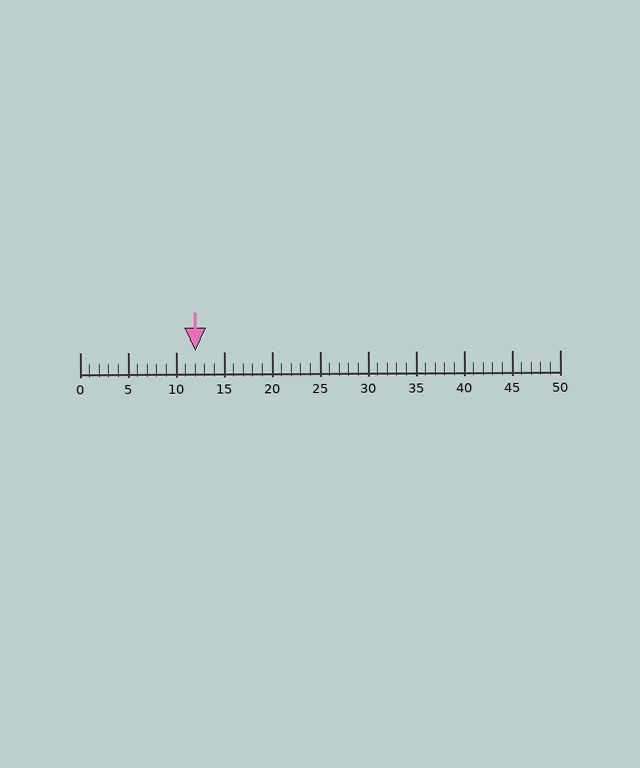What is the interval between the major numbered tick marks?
The major tick marks are spaced 5 units apart.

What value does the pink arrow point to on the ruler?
The pink arrow points to approximately 12.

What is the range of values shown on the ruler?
The ruler shows values from 0 to 50.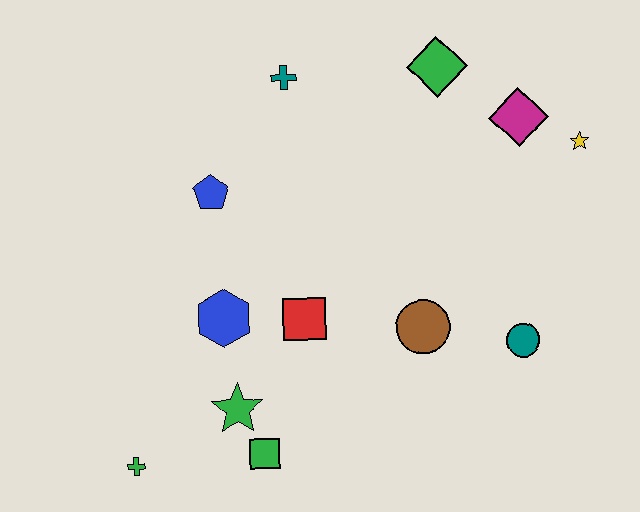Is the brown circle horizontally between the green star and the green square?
No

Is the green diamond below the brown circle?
No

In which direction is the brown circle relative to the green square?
The brown circle is to the right of the green square.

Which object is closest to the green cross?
The green star is closest to the green cross.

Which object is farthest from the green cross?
The yellow star is farthest from the green cross.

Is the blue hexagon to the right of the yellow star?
No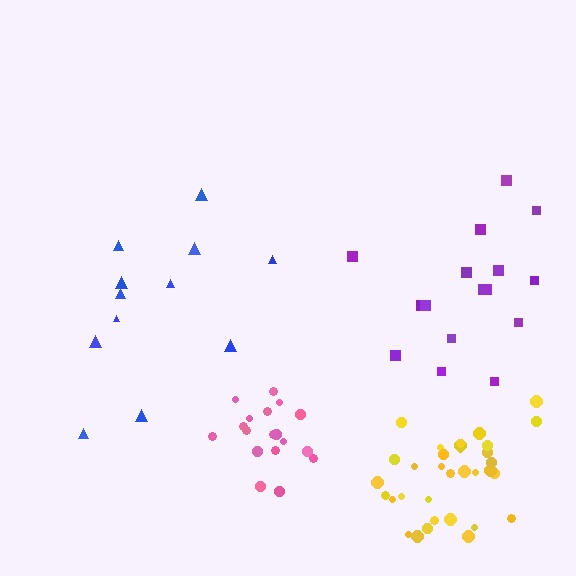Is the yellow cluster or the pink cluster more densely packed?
Pink.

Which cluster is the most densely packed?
Pink.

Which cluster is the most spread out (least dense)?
Blue.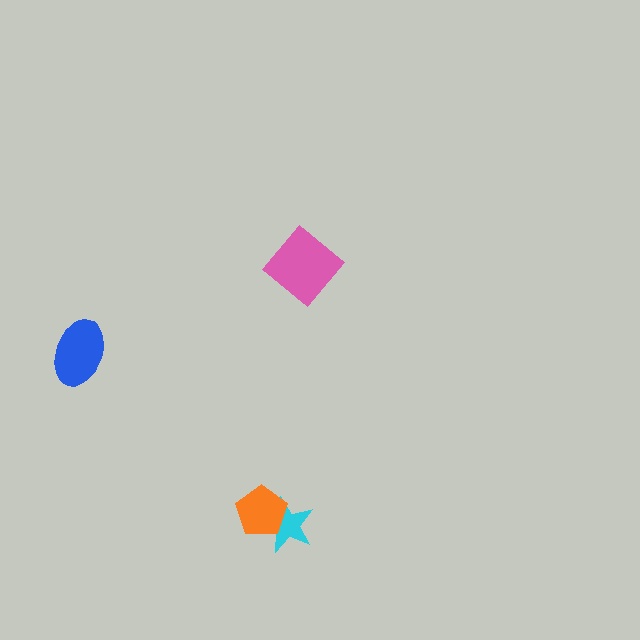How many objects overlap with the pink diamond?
0 objects overlap with the pink diamond.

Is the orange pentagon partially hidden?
No, no other shape covers it.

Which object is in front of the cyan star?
The orange pentagon is in front of the cyan star.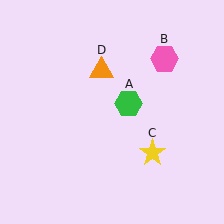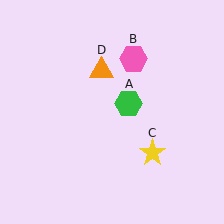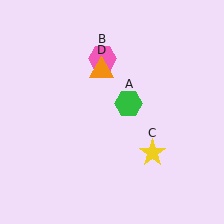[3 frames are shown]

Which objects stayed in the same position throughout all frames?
Green hexagon (object A) and yellow star (object C) and orange triangle (object D) remained stationary.